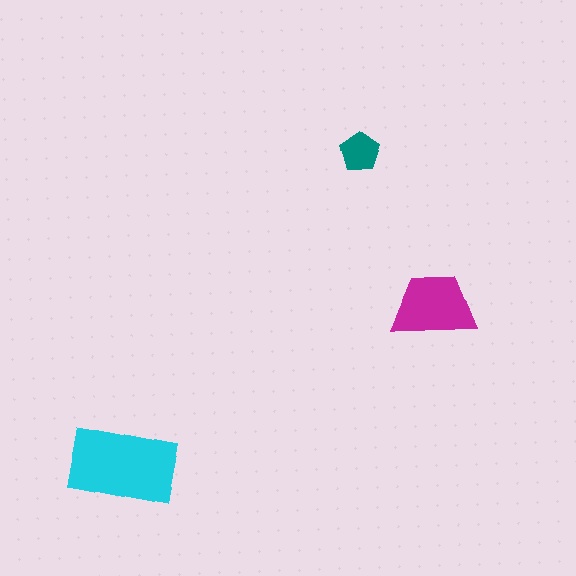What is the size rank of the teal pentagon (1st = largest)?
3rd.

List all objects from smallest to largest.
The teal pentagon, the magenta trapezoid, the cyan rectangle.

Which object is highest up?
The teal pentagon is topmost.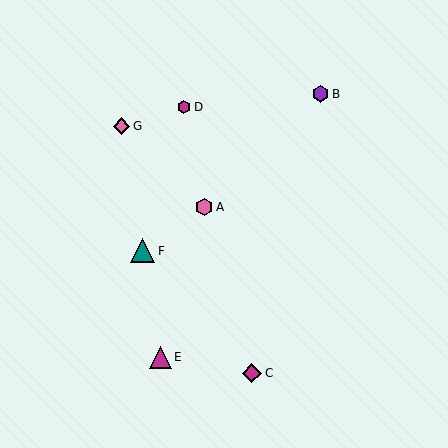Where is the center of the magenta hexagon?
The center of the magenta hexagon is at (184, 107).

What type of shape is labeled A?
Shape A is a pink hexagon.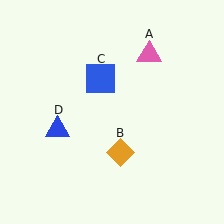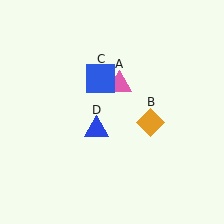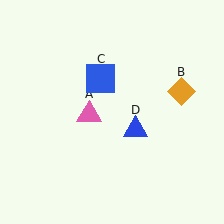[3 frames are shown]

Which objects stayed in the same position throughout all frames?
Blue square (object C) remained stationary.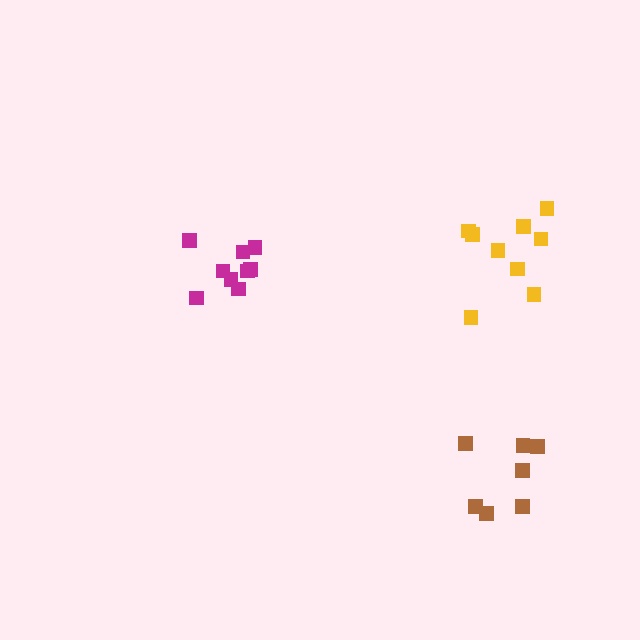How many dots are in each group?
Group 1: 9 dots, Group 2: 7 dots, Group 3: 9 dots (25 total).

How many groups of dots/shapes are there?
There are 3 groups.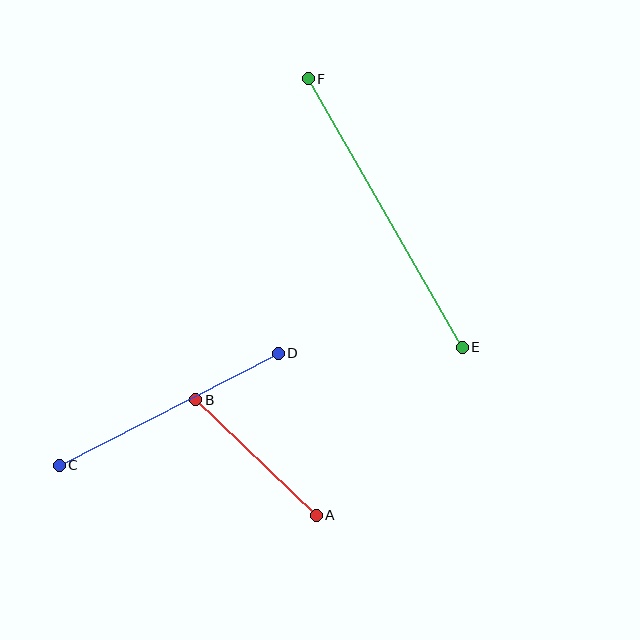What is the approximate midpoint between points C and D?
The midpoint is at approximately (169, 409) pixels.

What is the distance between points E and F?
The distance is approximately 309 pixels.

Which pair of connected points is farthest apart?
Points E and F are farthest apart.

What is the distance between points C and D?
The distance is approximately 246 pixels.